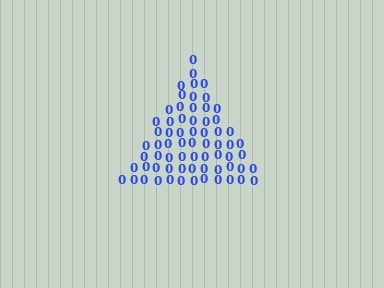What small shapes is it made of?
It is made of small digit 0's.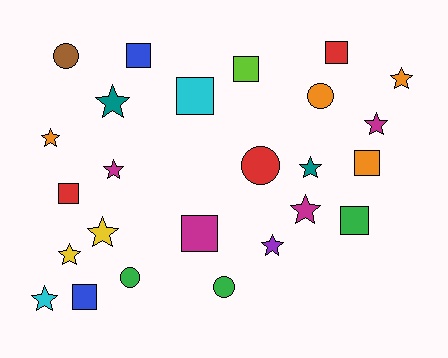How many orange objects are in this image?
There are 4 orange objects.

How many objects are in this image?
There are 25 objects.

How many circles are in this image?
There are 5 circles.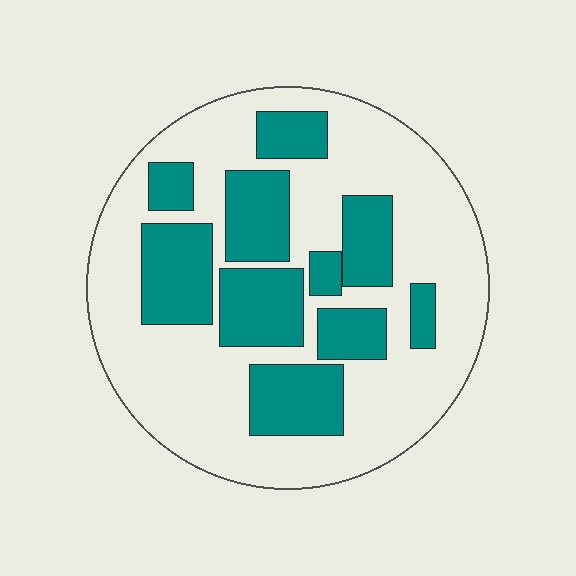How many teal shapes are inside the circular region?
10.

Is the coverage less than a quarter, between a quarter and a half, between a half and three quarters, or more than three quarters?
Between a quarter and a half.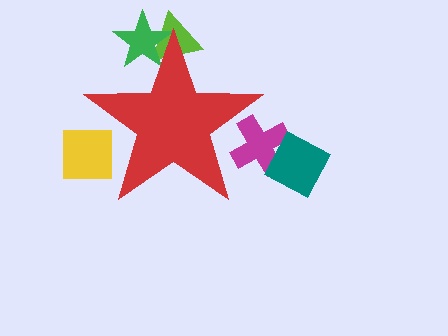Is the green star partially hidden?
Yes, the green star is partially hidden behind the red star.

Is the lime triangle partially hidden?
Yes, the lime triangle is partially hidden behind the red star.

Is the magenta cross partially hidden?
Yes, the magenta cross is partially hidden behind the red star.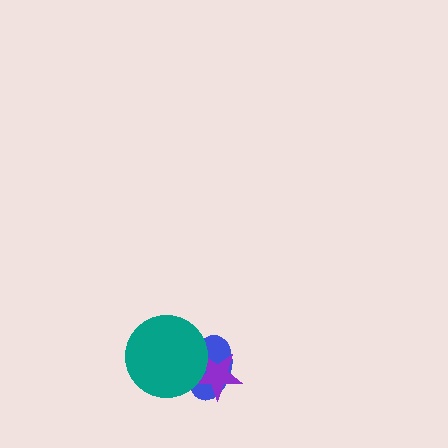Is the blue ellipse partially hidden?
Yes, it is partially covered by another shape.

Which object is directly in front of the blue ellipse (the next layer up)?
The purple star is directly in front of the blue ellipse.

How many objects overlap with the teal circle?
2 objects overlap with the teal circle.